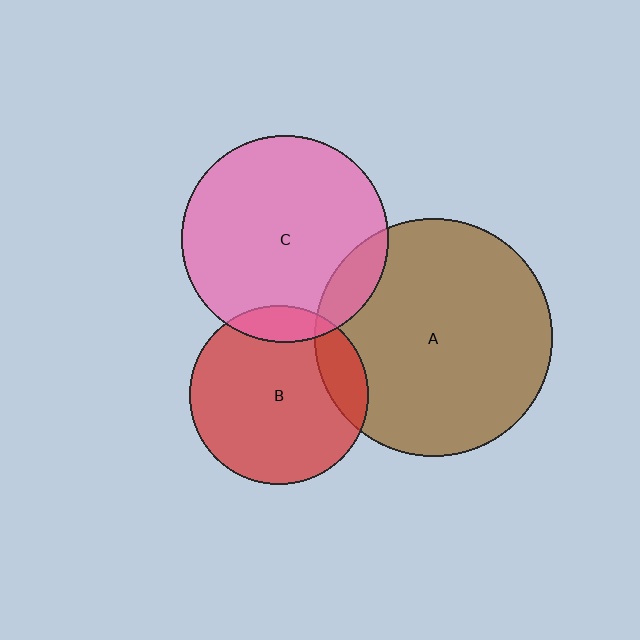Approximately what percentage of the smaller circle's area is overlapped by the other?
Approximately 10%.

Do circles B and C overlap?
Yes.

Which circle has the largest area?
Circle A (brown).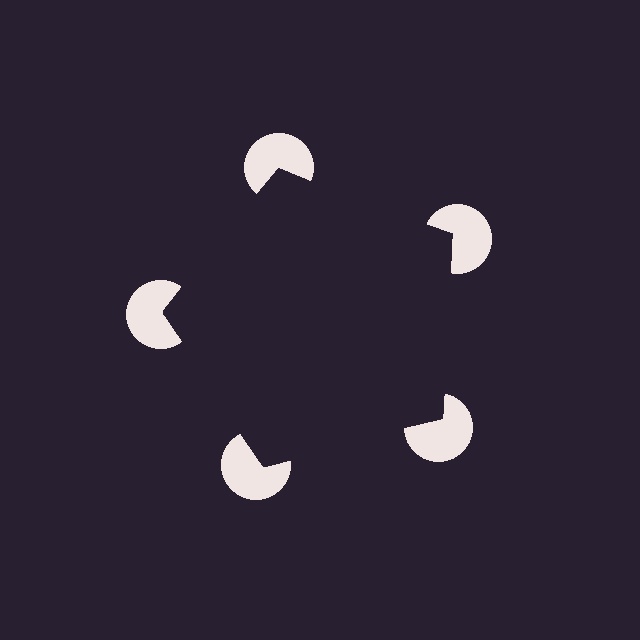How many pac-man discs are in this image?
There are 5 — one at each vertex of the illusory pentagon.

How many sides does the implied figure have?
5 sides.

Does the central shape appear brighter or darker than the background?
It typically appears slightly darker than the background, even though no actual brightness change is drawn.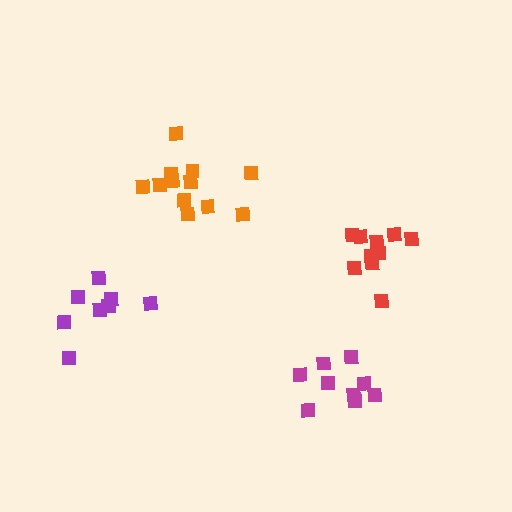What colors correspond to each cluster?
The clusters are colored: magenta, purple, red, orange.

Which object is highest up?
The orange cluster is topmost.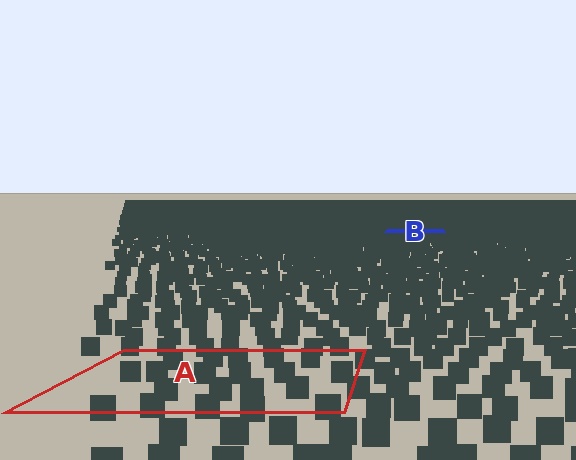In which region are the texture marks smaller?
The texture marks are smaller in region B, because it is farther away.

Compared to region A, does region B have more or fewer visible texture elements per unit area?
Region B has more texture elements per unit area — they are packed more densely because it is farther away.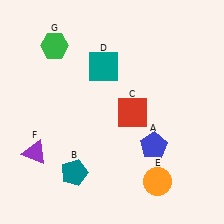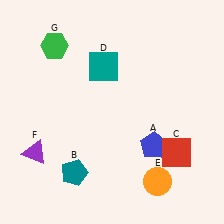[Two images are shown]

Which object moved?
The red square (C) moved right.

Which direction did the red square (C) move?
The red square (C) moved right.